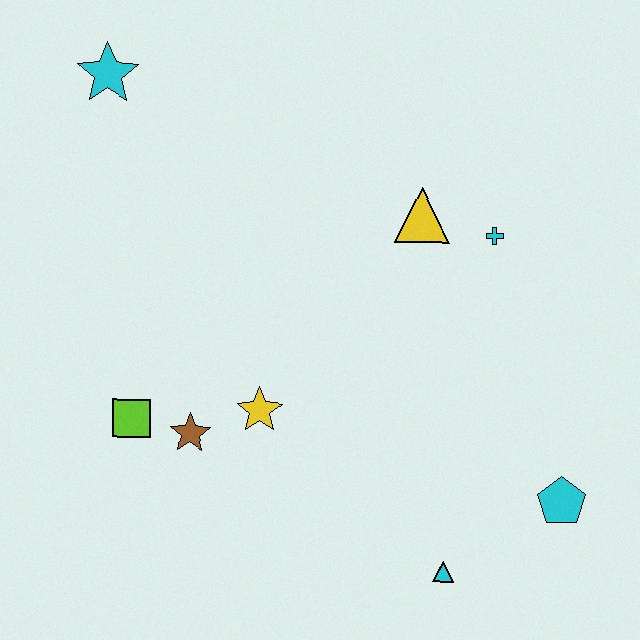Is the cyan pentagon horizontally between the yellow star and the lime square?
No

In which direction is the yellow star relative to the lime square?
The yellow star is to the right of the lime square.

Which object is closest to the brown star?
The lime square is closest to the brown star.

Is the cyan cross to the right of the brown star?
Yes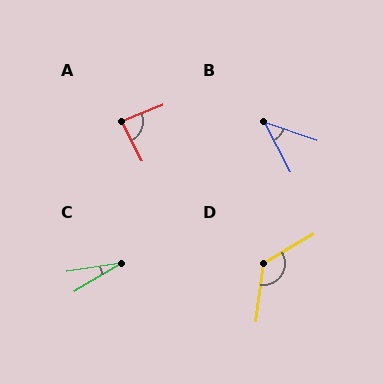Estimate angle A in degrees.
Approximately 84 degrees.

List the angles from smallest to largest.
C (22°), B (43°), A (84°), D (128°).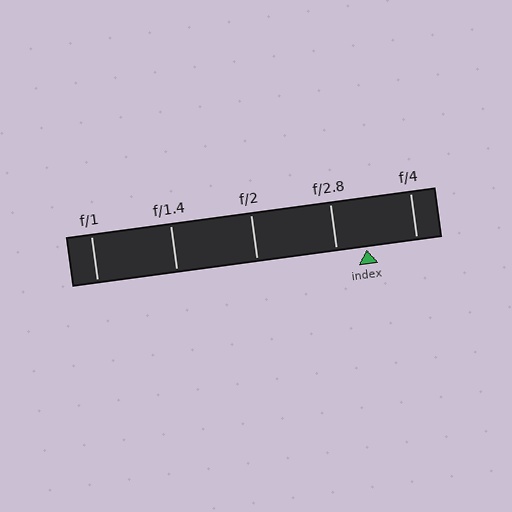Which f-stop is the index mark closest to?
The index mark is closest to f/2.8.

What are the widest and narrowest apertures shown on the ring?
The widest aperture shown is f/1 and the narrowest is f/4.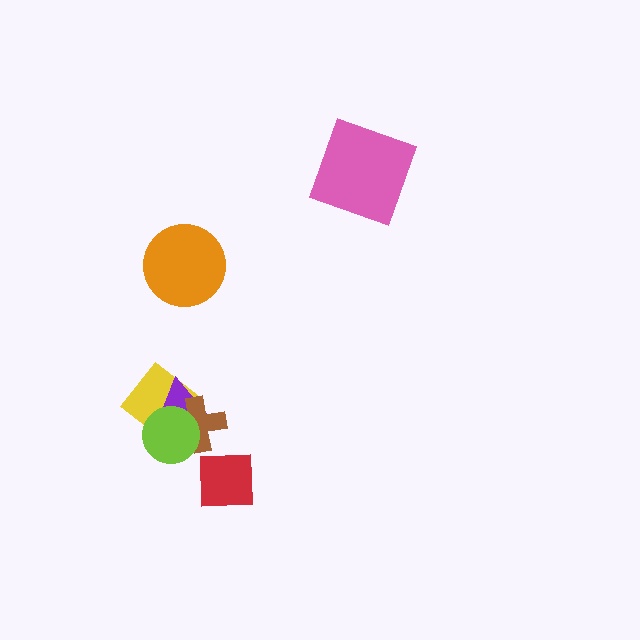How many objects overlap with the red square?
0 objects overlap with the red square.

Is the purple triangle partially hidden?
Yes, it is partially covered by another shape.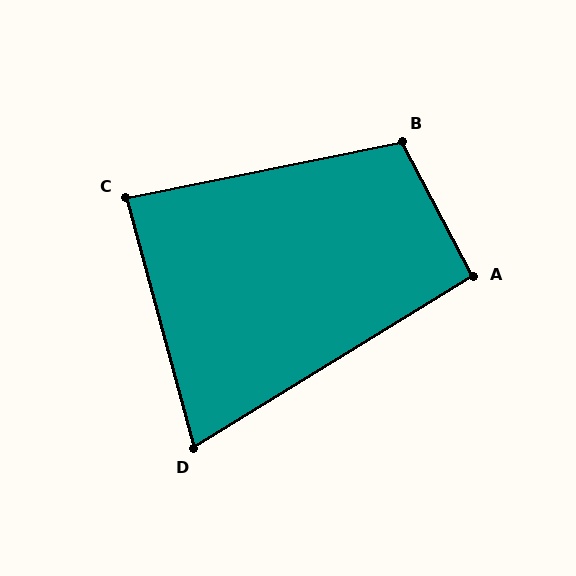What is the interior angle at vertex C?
Approximately 86 degrees (approximately right).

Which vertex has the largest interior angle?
B, at approximately 106 degrees.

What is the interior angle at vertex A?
Approximately 94 degrees (approximately right).